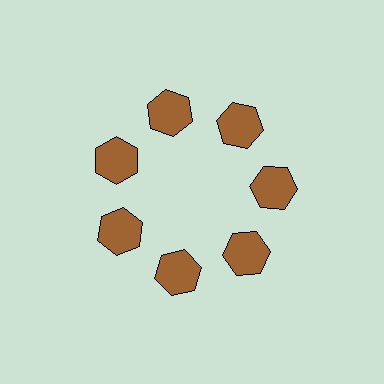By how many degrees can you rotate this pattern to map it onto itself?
The pattern maps onto itself every 51 degrees of rotation.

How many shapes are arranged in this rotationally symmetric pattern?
There are 7 shapes, arranged in 7 groups of 1.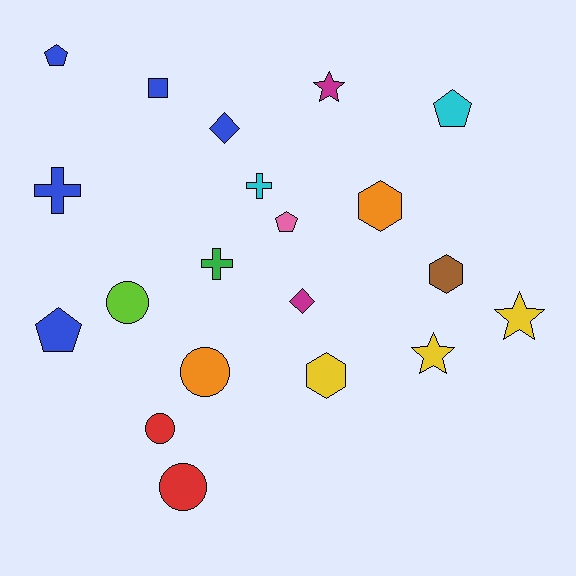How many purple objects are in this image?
There are no purple objects.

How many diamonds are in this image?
There are 2 diamonds.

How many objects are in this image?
There are 20 objects.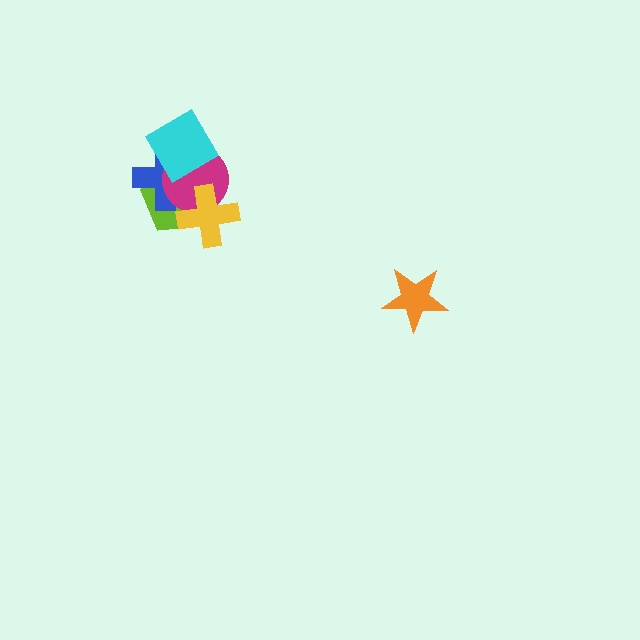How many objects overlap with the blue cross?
4 objects overlap with the blue cross.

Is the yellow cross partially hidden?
No, no other shape covers it.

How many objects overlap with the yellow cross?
3 objects overlap with the yellow cross.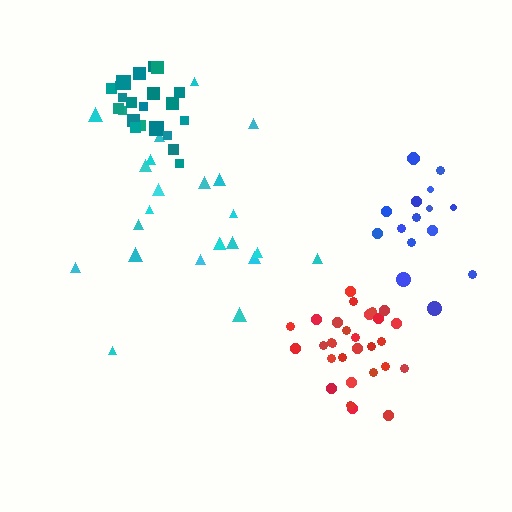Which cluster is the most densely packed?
Teal.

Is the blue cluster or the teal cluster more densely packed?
Teal.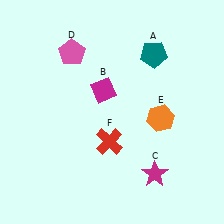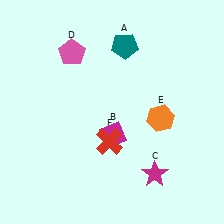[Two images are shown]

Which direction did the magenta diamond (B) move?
The magenta diamond (B) moved down.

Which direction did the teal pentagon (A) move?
The teal pentagon (A) moved left.